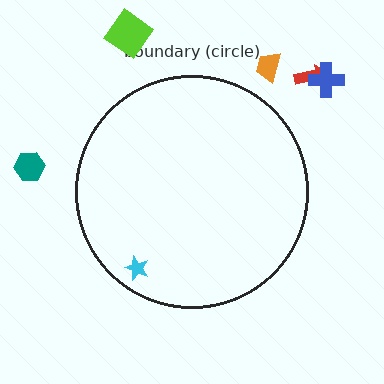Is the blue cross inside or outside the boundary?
Outside.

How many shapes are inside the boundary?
1 inside, 5 outside.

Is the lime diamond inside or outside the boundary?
Outside.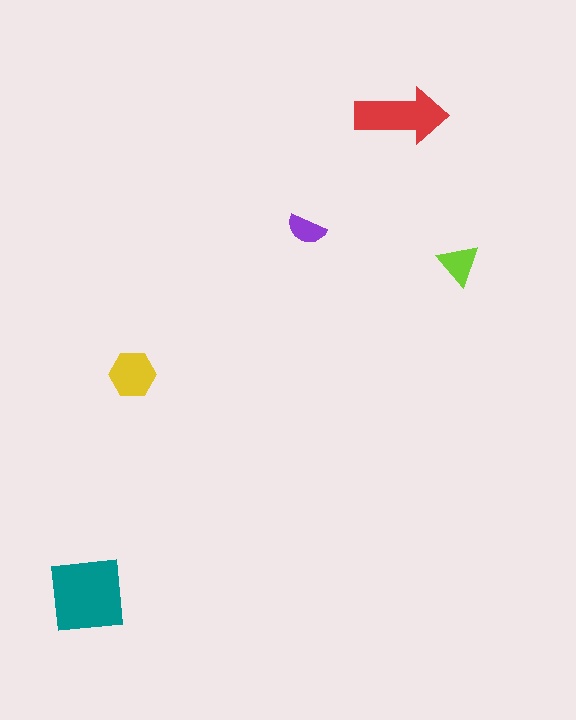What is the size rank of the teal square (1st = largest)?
1st.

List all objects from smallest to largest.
The purple semicircle, the lime triangle, the yellow hexagon, the red arrow, the teal square.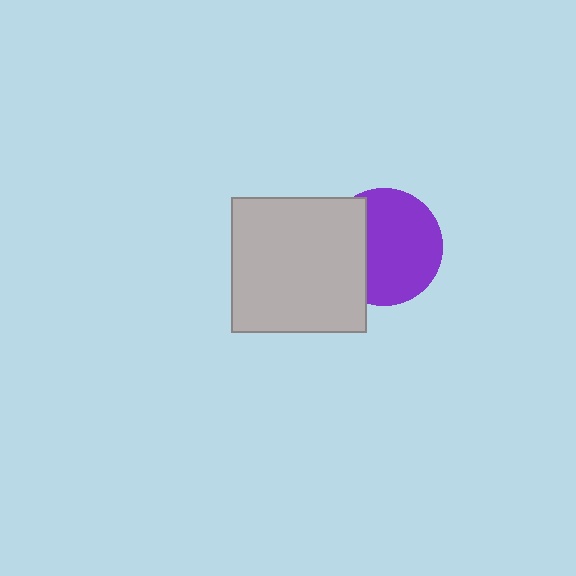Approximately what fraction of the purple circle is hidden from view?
Roughly 32% of the purple circle is hidden behind the light gray square.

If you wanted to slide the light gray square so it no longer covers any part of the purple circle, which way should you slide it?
Slide it left — that is the most direct way to separate the two shapes.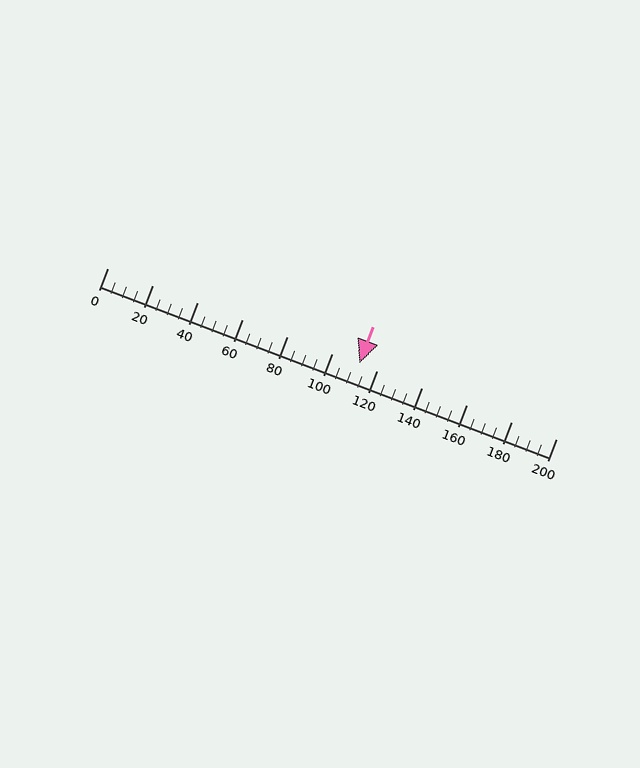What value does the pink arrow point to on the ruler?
The pink arrow points to approximately 112.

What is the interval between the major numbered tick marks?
The major tick marks are spaced 20 units apart.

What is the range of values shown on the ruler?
The ruler shows values from 0 to 200.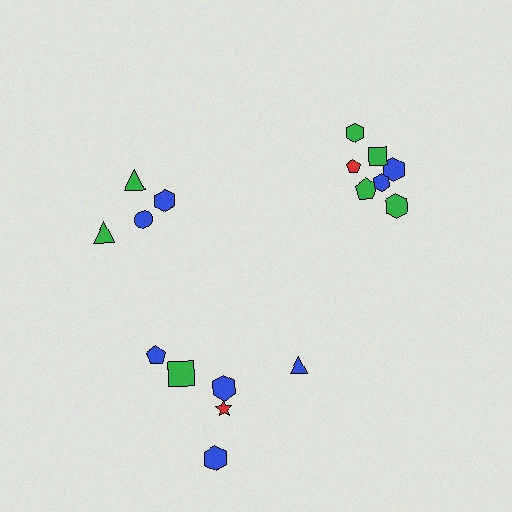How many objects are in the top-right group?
There are 7 objects.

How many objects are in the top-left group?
There are 4 objects.